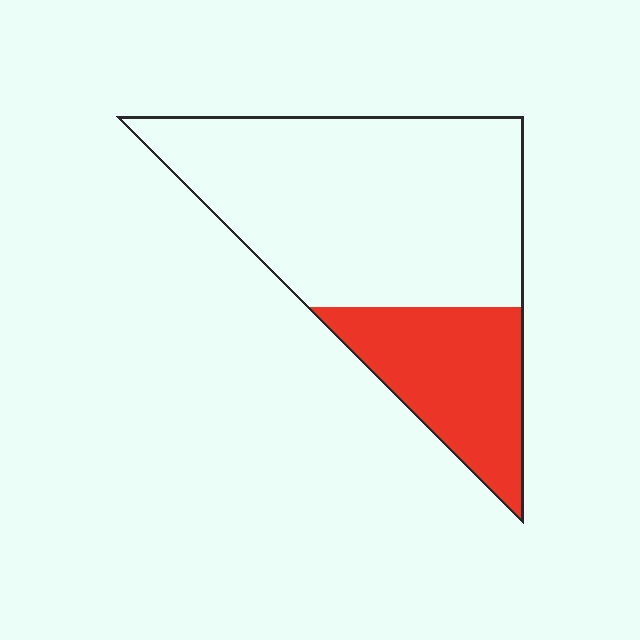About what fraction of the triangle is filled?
About one quarter (1/4).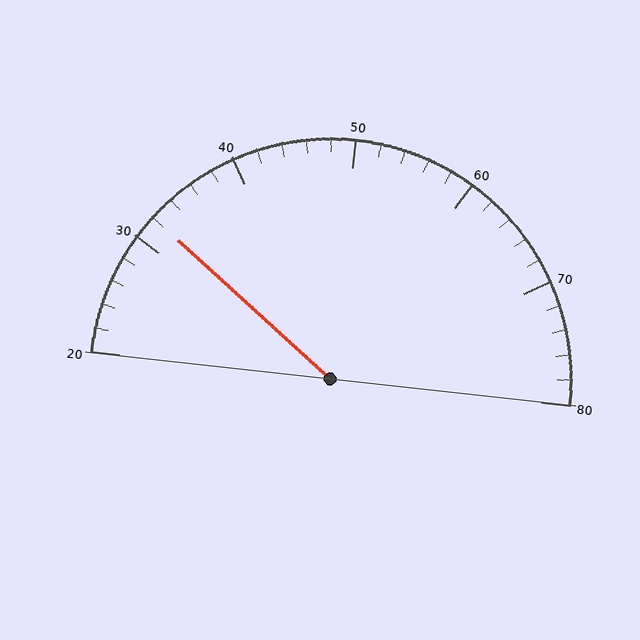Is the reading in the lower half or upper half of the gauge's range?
The reading is in the lower half of the range (20 to 80).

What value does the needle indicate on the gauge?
The needle indicates approximately 32.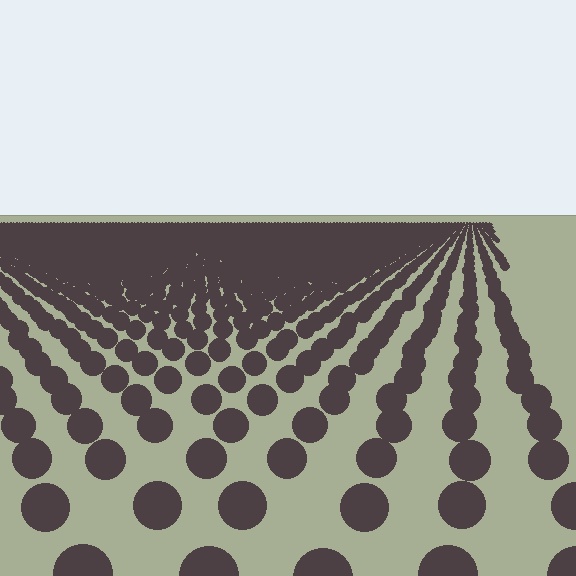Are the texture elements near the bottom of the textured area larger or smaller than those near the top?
Larger. Near the bottom, elements are closer to the viewer and appear at a bigger on-screen size.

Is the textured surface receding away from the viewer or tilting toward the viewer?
The surface is receding away from the viewer. Texture elements get smaller and denser toward the top.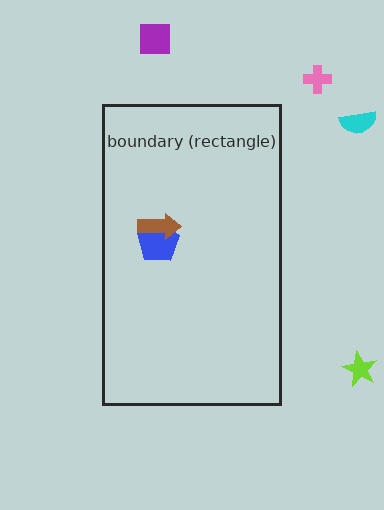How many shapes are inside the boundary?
2 inside, 4 outside.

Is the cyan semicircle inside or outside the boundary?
Outside.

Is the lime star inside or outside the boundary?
Outside.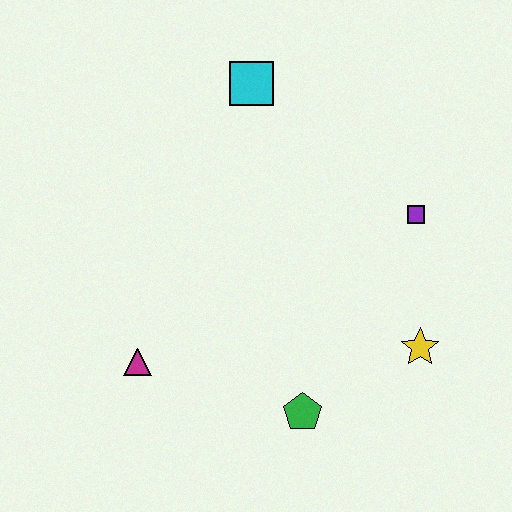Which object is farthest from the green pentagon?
The cyan square is farthest from the green pentagon.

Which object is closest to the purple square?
The yellow star is closest to the purple square.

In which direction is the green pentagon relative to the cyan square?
The green pentagon is below the cyan square.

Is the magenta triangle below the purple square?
Yes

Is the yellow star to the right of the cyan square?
Yes